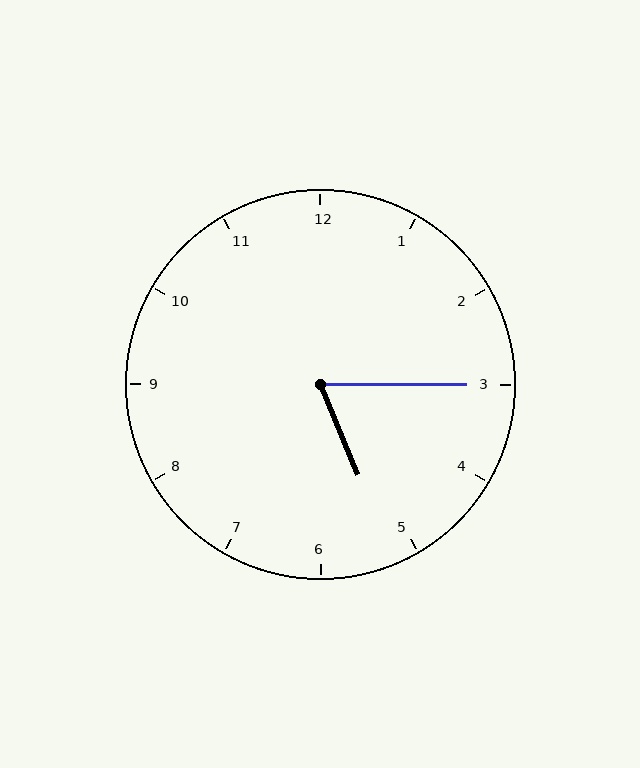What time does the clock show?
5:15.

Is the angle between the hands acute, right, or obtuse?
It is acute.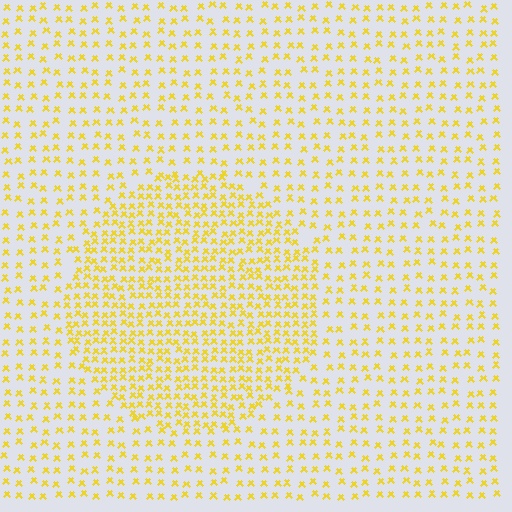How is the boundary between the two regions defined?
The boundary is defined by a change in element density (approximately 2.0x ratio). All elements are the same color, size, and shape.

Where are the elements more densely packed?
The elements are more densely packed inside the circle boundary.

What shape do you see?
I see a circle.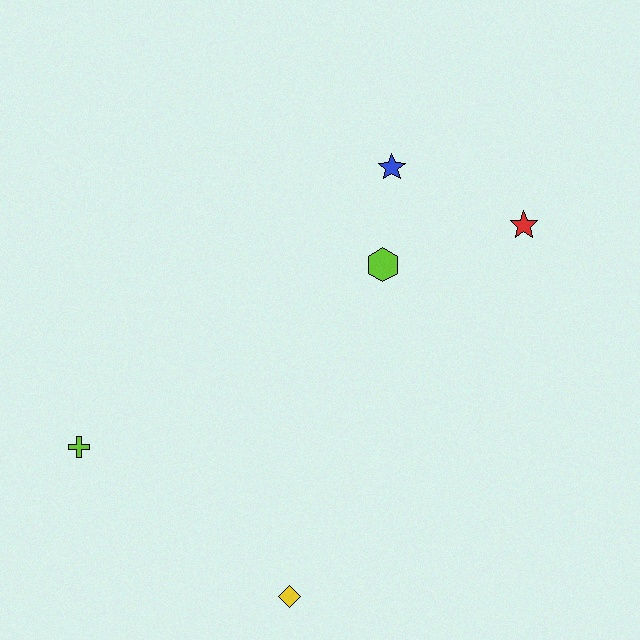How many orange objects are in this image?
There are no orange objects.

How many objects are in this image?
There are 5 objects.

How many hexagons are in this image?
There is 1 hexagon.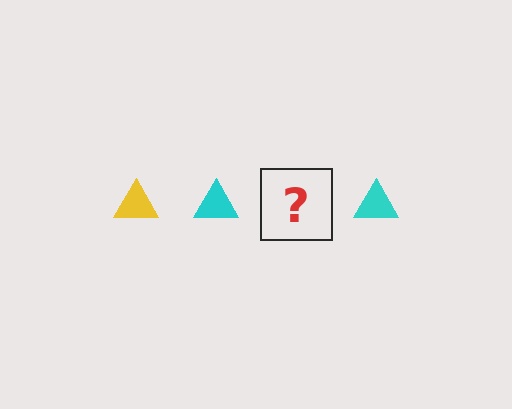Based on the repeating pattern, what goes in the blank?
The blank should be a yellow triangle.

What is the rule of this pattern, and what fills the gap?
The rule is that the pattern cycles through yellow, cyan triangles. The gap should be filled with a yellow triangle.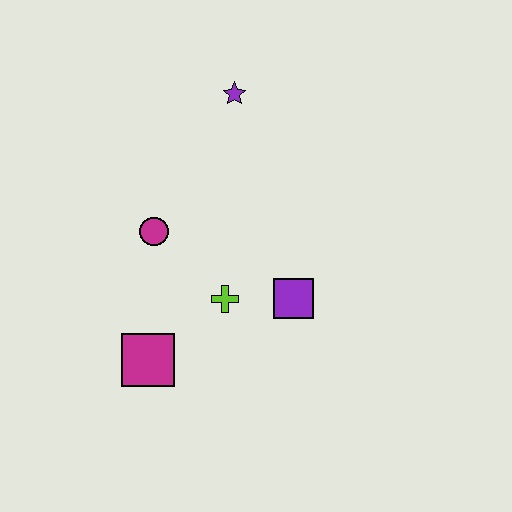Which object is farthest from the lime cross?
The purple star is farthest from the lime cross.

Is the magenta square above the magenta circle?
No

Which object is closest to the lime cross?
The purple square is closest to the lime cross.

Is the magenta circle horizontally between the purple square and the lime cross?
No